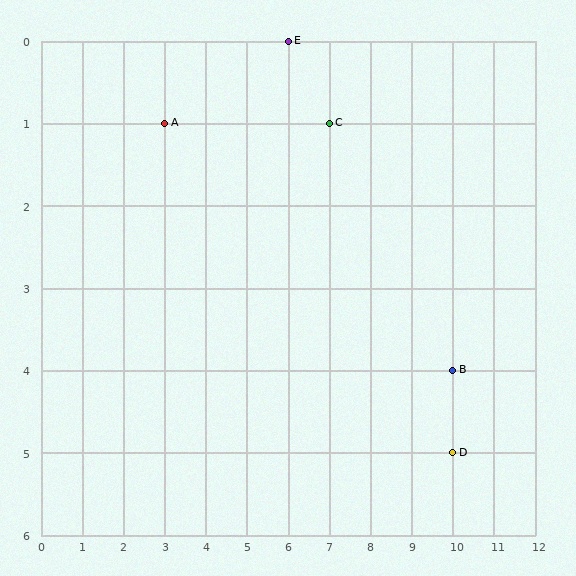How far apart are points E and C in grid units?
Points E and C are 1 column and 1 row apart (about 1.4 grid units diagonally).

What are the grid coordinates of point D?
Point D is at grid coordinates (10, 5).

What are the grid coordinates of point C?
Point C is at grid coordinates (7, 1).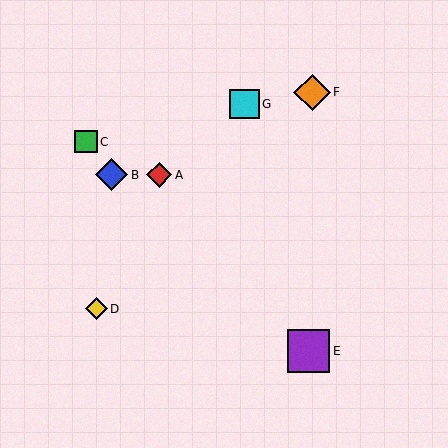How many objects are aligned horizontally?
2 objects (A, B) are aligned horizontally.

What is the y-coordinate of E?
Object E is at y≈351.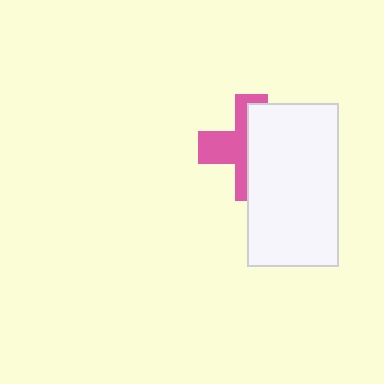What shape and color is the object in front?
The object in front is a white rectangle.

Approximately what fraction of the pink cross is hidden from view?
Roughly 54% of the pink cross is hidden behind the white rectangle.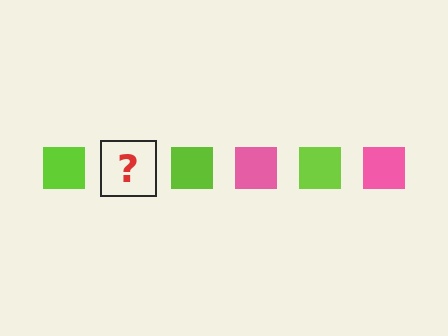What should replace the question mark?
The question mark should be replaced with a pink square.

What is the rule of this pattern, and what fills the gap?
The rule is that the pattern cycles through lime, pink squares. The gap should be filled with a pink square.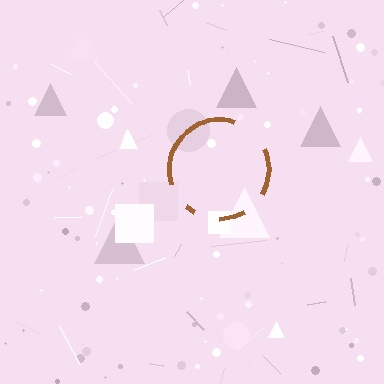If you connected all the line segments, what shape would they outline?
They would outline a circle.